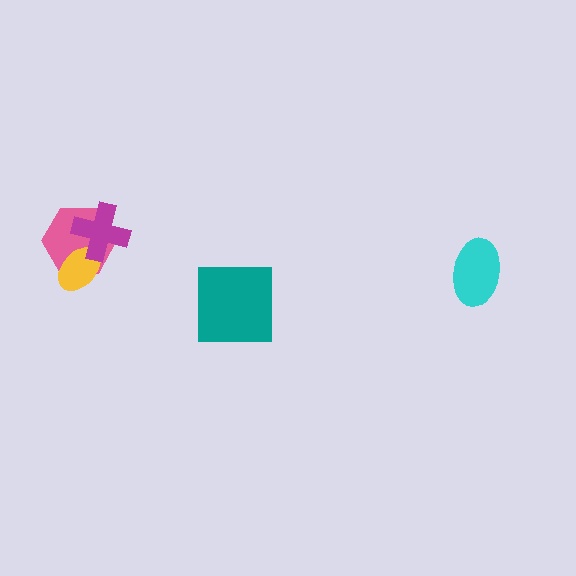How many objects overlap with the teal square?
0 objects overlap with the teal square.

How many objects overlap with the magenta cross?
2 objects overlap with the magenta cross.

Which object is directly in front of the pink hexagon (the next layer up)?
The yellow ellipse is directly in front of the pink hexagon.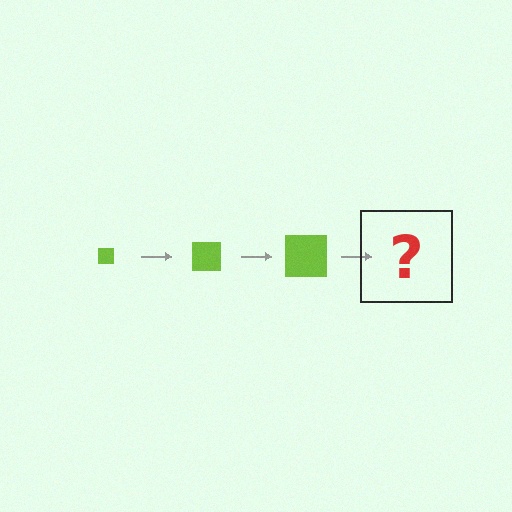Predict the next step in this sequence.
The next step is a lime square, larger than the previous one.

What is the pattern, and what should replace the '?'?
The pattern is that the square gets progressively larger each step. The '?' should be a lime square, larger than the previous one.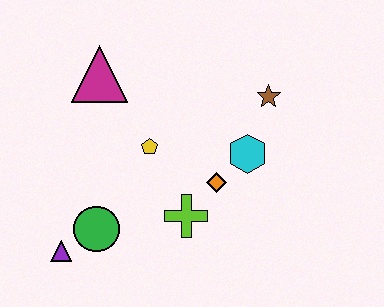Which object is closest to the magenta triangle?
The yellow pentagon is closest to the magenta triangle.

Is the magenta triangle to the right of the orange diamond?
No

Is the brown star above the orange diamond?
Yes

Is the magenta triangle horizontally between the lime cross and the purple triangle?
Yes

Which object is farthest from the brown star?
The purple triangle is farthest from the brown star.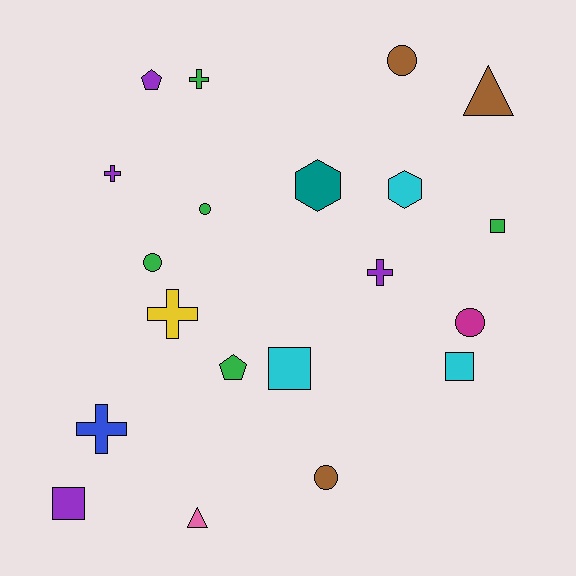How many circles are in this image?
There are 5 circles.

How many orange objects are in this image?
There are no orange objects.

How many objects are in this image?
There are 20 objects.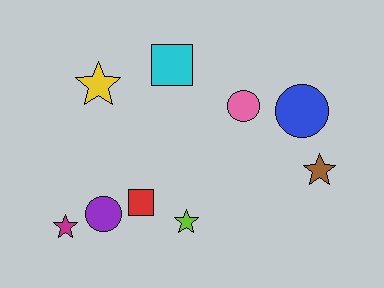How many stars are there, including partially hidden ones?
There are 4 stars.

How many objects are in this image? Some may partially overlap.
There are 9 objects.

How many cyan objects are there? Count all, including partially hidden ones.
There is 1 cyan object.